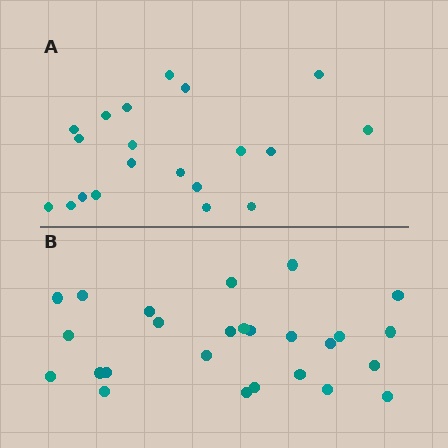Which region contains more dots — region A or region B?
Region B (the bottom region) has more dots.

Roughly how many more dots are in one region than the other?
Region B has about 6 more dots than region A.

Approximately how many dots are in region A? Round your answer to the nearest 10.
About 20 dots.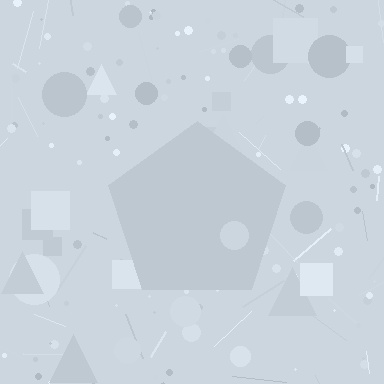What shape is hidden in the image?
A pentagon is hidden in the image.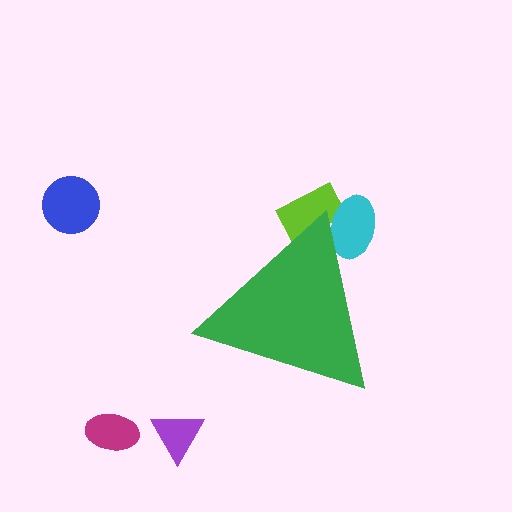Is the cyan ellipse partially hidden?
Yes, the cyan ellipse is partially hidden behind the green triangle.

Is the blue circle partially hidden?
No, the blue circle is fully visible.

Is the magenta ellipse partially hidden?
No, the magenta ellipse is fully visible.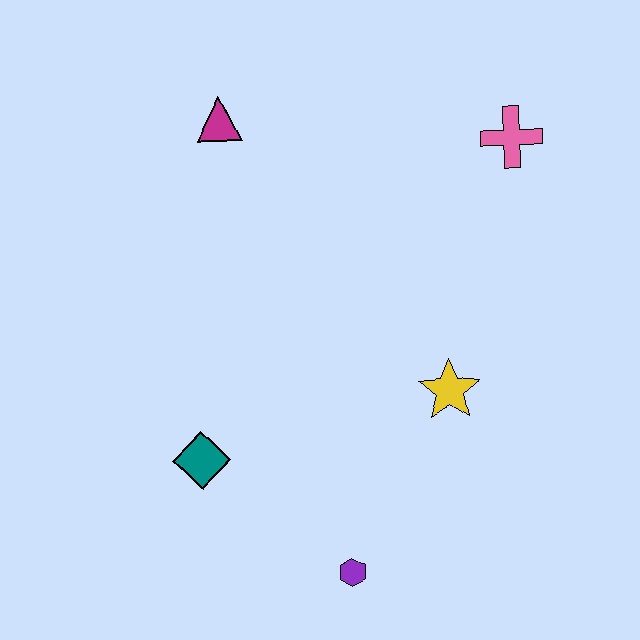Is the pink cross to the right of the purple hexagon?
Yes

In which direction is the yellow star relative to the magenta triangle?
The yellow star is below the magenta triangle.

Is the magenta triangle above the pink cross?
Yes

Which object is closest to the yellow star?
The purple hexagon is closest to the yellow star.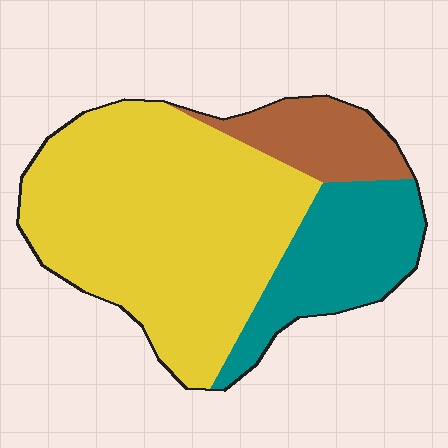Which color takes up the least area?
Brown, at roughly 15%.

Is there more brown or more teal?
Teal.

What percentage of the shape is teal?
Teal takes up about one quarter (1/4) of the shape.